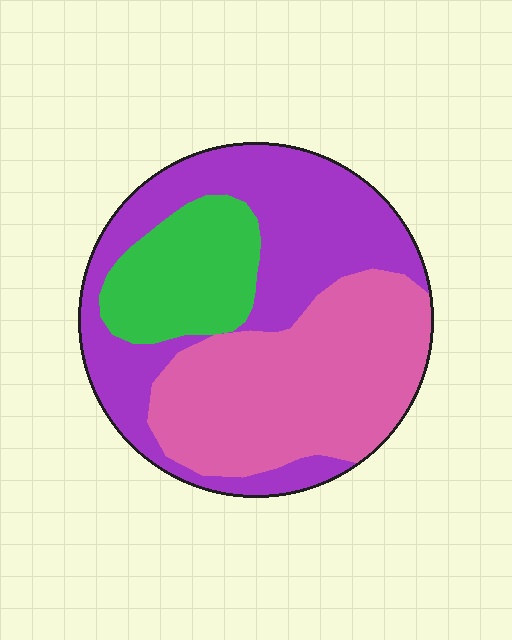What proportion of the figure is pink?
Pink takes up between a quarter and a half of the figure.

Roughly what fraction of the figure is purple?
Purple covers 42% of the figure.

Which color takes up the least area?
Green, at roughly 20%.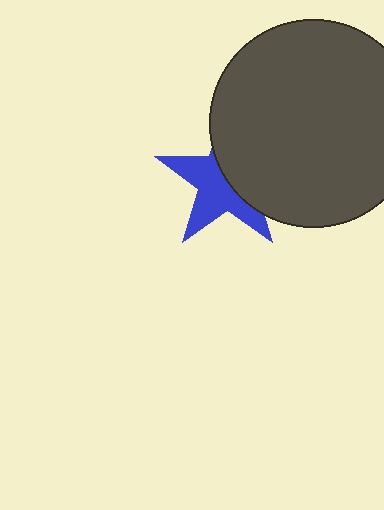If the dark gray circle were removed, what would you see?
You would see the complete blue star.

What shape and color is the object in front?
The object in front is a dark gray circle.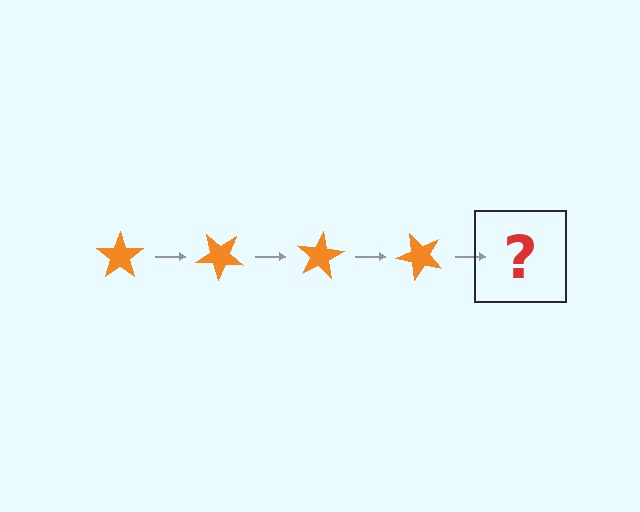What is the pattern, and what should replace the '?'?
The pattern is that the star rotates 40 degrees each step. The '?' should be an orange star rotated 160 degrees.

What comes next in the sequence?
The next element should be an orange star rotated 160 degrees.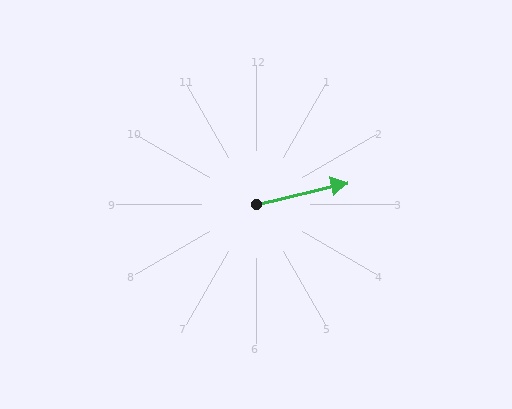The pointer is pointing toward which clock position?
Roughly 3 o'clock.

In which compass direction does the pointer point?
East.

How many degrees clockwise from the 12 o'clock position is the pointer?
Approximately 76 degrees.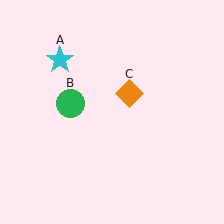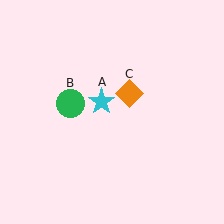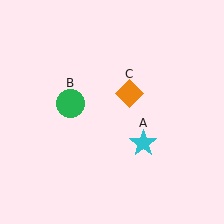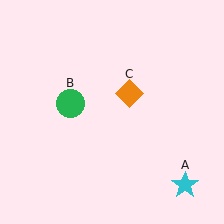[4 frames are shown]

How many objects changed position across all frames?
1 object changed position: cyan star (object A).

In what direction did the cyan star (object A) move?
The cyan star (object A) moved down and to the right.